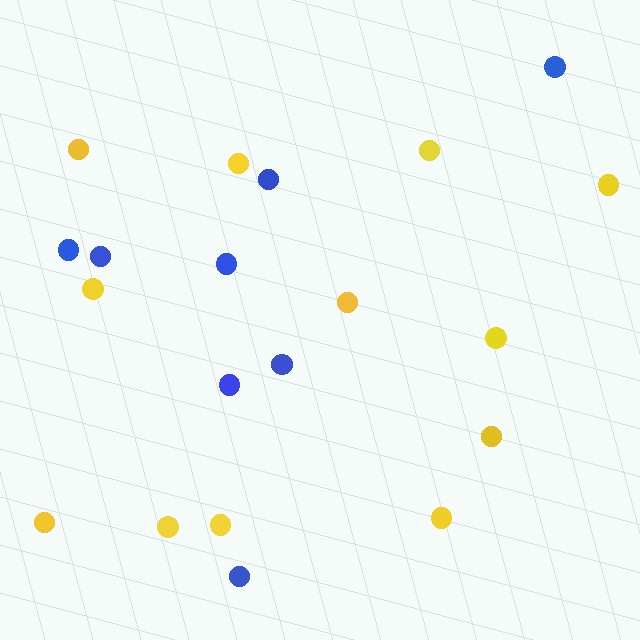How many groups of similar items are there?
There are 2 groups: one group of blue circles (8) and one group of yellow circles (12).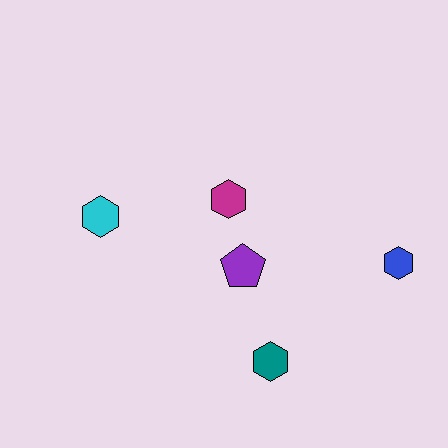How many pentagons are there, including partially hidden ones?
There is 1 pentagon.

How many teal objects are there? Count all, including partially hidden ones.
There is 1 teal object.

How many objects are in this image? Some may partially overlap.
There are 5 objects.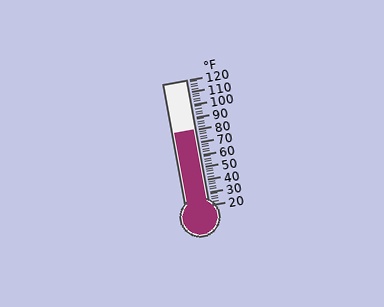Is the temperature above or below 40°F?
The temperature is above 40°F.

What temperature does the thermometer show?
The thermometer shows approximately 80°F.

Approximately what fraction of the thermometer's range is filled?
The thermometer is filled to approximately 60% of its range.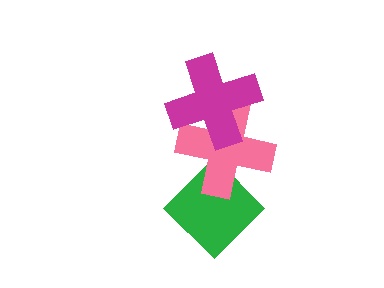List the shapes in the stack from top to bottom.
From top to bottom: the magenta cross, the pink cross, the green diamond.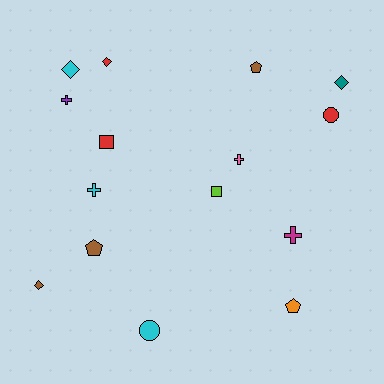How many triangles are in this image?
There are no triangles.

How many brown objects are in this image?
There are 3 brown objects.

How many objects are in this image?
There are 15 objects.